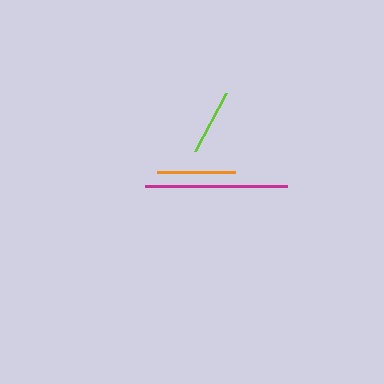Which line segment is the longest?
The magenta line is the longest at approximately 142 pixels.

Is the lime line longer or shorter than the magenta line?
The magenta line is longer than the lime line.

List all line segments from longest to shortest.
From longest to shortest: magenta, orange, lime.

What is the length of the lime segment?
The lime segment is approximately 66 pixels long.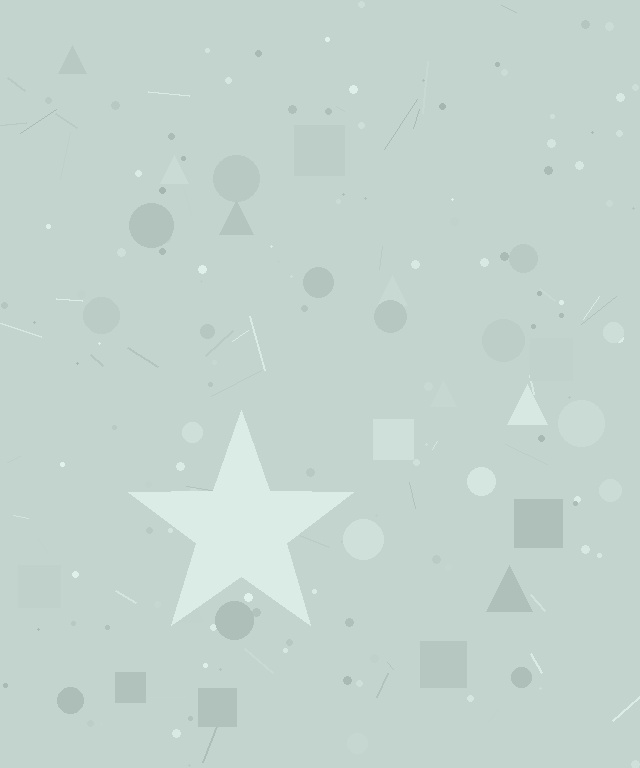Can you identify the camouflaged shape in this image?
The camouflaged shape is a star.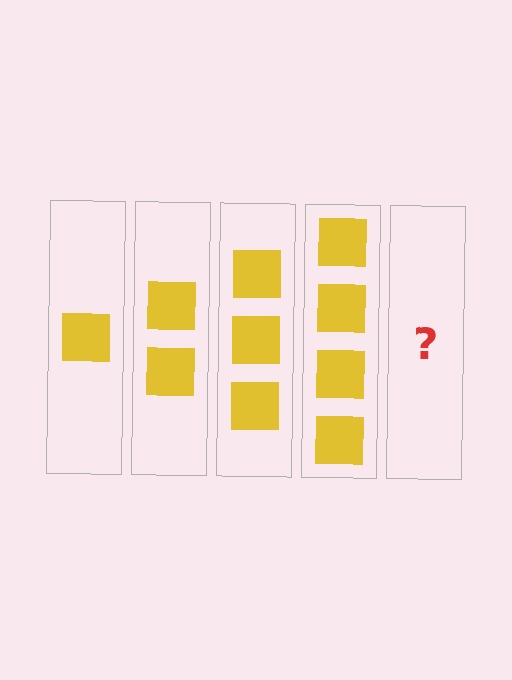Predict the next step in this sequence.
The next step is 5 squares.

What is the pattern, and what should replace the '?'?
The pattern is that each step adds one more square. The '?' should be 5 squares.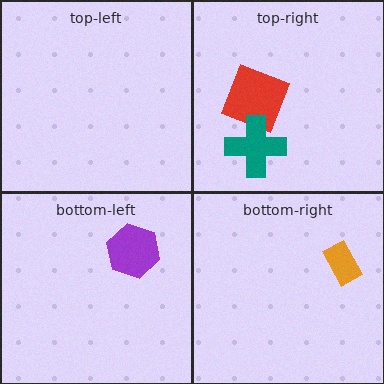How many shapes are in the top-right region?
2.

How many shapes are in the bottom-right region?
1.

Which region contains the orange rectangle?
The bottom-right region.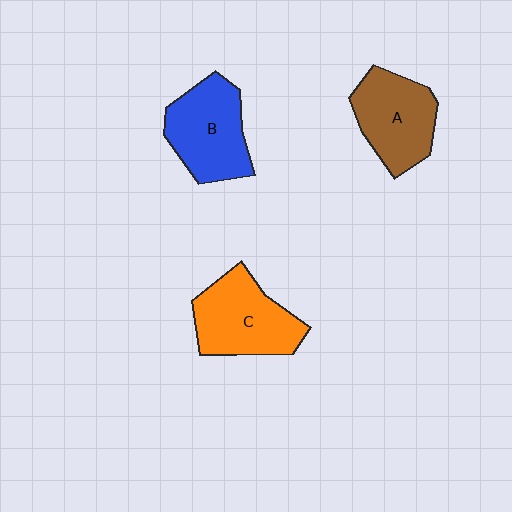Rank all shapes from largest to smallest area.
From largest to smallest: C (orange), B (blue), A (brown).